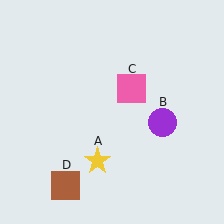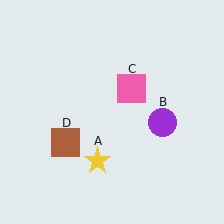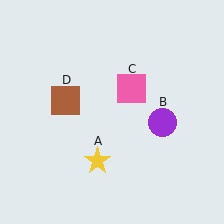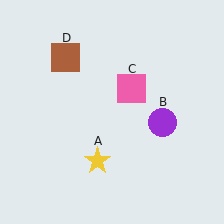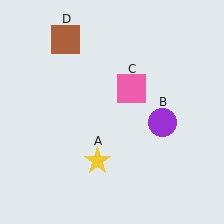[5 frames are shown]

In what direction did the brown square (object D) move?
The brown square (object D) moved up.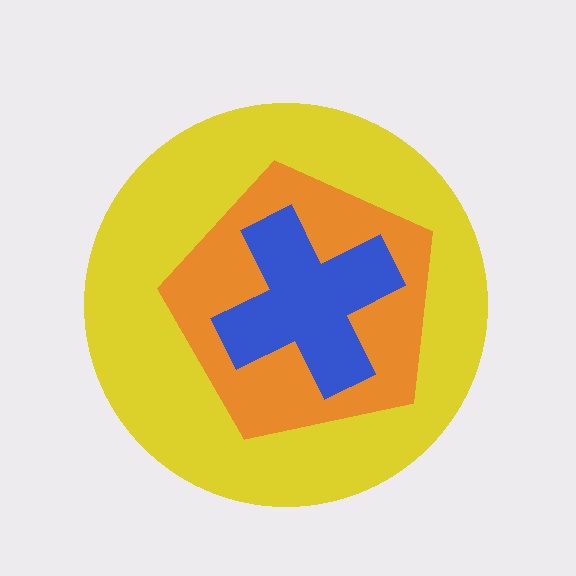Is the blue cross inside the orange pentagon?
Yes.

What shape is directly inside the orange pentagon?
The blue cross.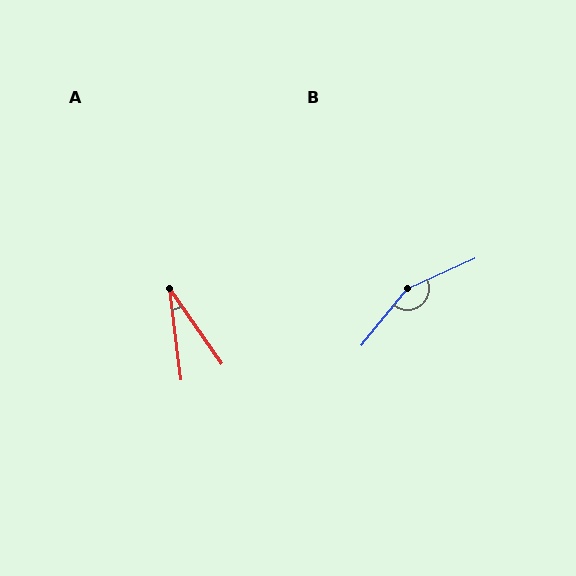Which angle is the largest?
B, at approximately 153 degrees.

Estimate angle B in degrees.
Approximately 153 degrees.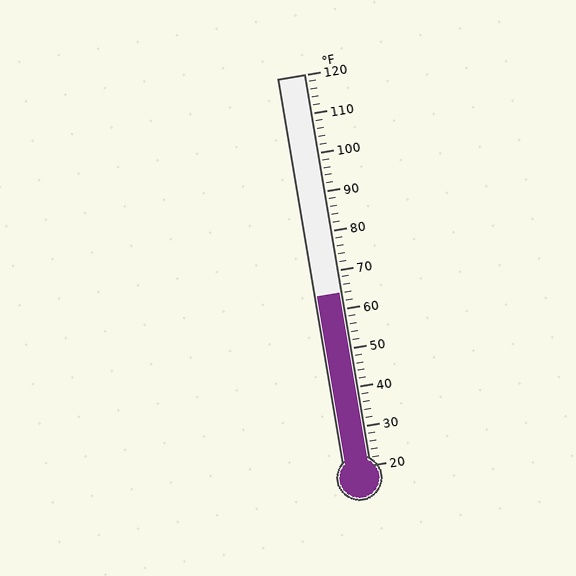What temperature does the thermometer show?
The thermometer shows approximately 64°F.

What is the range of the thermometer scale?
The thermometer scale ranges from 20°F to 120°F.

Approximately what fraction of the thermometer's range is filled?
The thermometer is filled to approximately 45% of its range.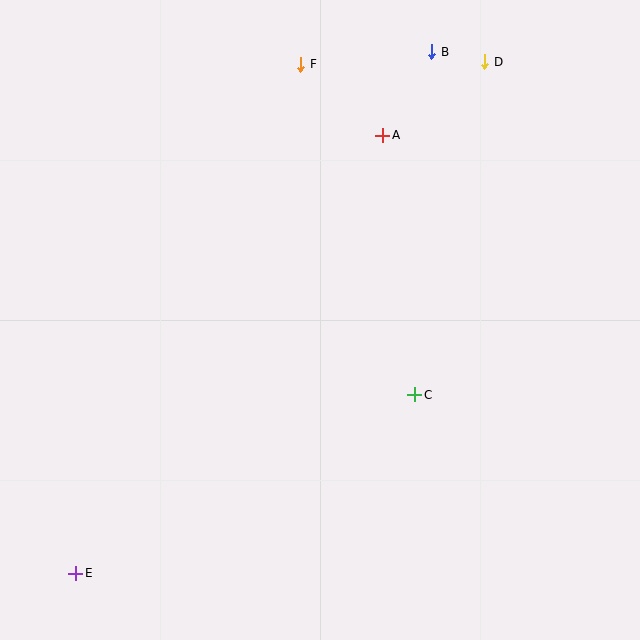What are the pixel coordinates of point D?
Point D is at (485, 62).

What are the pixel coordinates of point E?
Point E is at (76, 573).